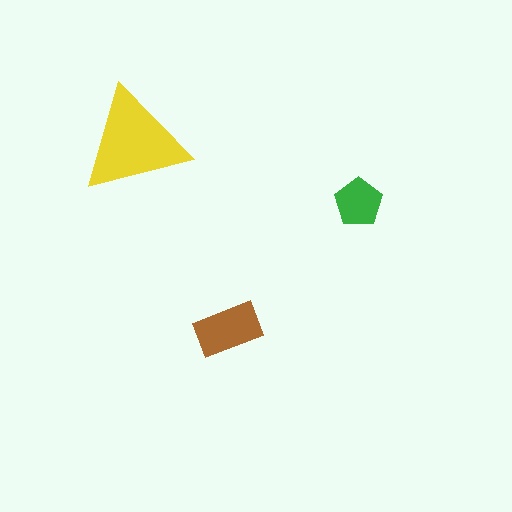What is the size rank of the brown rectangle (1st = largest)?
2nd.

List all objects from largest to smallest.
The yellow triangle, the brown rectangle, the green pentagon.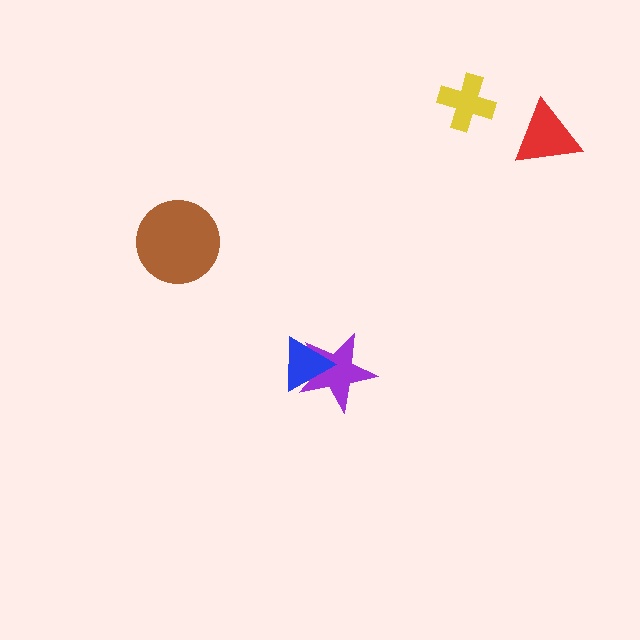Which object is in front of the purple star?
The blue triangle is in front of the purple star.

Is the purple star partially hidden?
Yes, it is partially covered by another shape.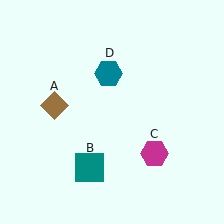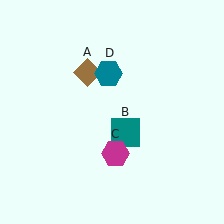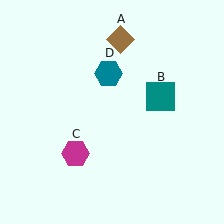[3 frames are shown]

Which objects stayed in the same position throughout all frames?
Teal hexagon (object D) remained stationary.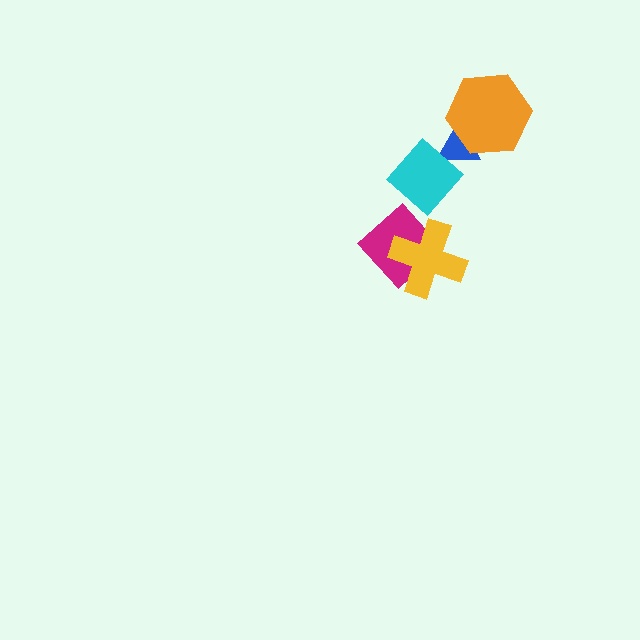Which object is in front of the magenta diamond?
The yellow cross is in front of the magenta diamond.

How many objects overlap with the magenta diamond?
1 object overlaps with the magenta diamond.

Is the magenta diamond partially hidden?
Yes, it is partially covered by another shape.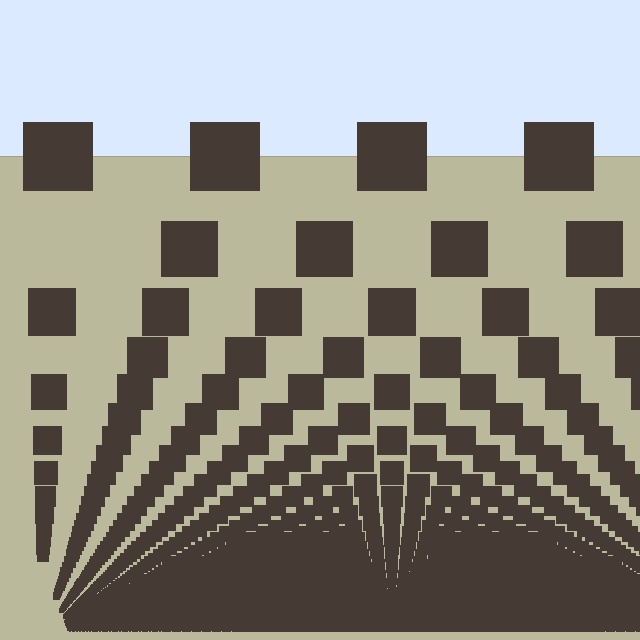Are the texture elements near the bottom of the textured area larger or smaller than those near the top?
Smaller. The gradient is inverted — elements near the bottom are smaller and denser.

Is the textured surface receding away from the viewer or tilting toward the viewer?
The surface appears to tilt toward the viewer. Texture elements get larger and sparser toward the top.